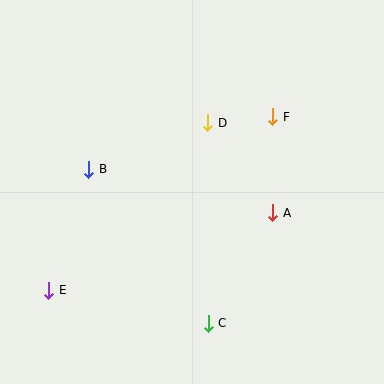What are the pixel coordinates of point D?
Point D is at (208, 123).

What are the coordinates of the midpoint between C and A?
The midpoint between C and A is at (241, 268).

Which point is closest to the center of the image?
Point D at (208, 123) is closest to the center.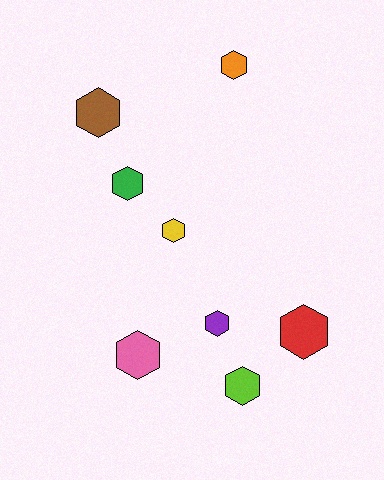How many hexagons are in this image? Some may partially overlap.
There are 8 hexagons.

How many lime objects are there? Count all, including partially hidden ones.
There is 1 lime object.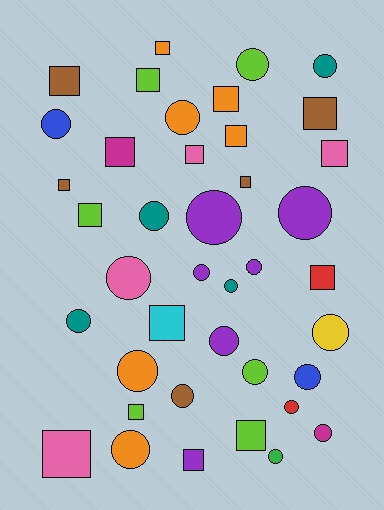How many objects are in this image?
There are 40 objects.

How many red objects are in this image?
There are 2 red objects.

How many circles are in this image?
There are 22 circles.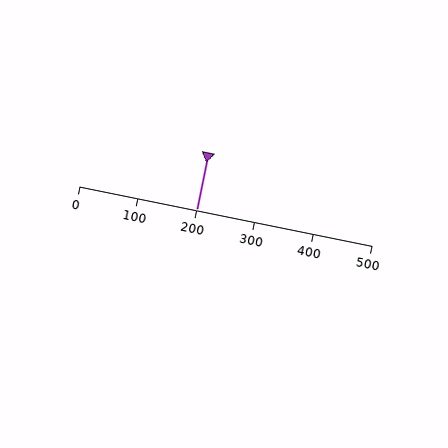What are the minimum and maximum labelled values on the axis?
The axis runs from 0 to 500.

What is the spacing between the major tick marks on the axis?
The major ticks are spaced 100 apart.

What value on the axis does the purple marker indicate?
The marker indicates approximately 200.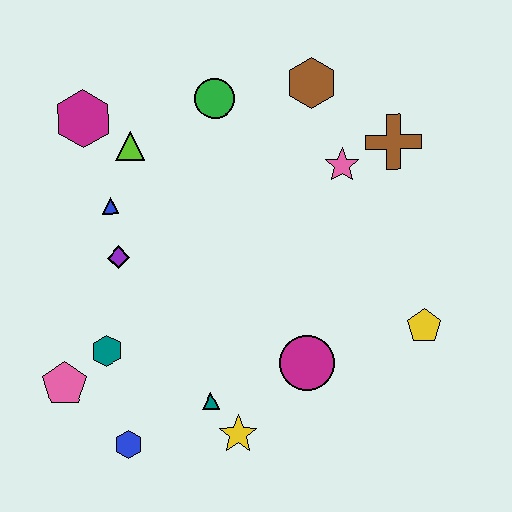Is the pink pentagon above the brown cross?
No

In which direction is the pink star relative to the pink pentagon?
The pink star is to the right of the pink pentagon.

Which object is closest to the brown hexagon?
The pink star is closest to the brown hexagon.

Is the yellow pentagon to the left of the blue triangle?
No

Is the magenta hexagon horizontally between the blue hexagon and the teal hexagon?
No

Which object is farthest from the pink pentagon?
The brown cross is farthest from the pink pentagon.